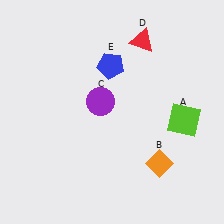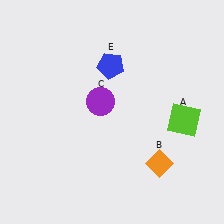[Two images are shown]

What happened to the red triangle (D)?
The red triangle (D) was removed in Image 2. It was in the top-right area of Image 1.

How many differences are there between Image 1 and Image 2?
There is 1 difference between the two images.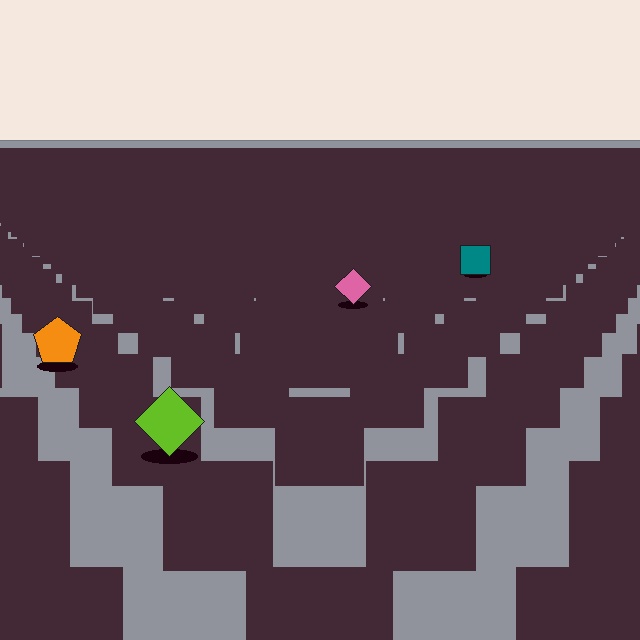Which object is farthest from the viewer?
The teal square is farthest from the viewer. It appears smaller and the ground texture around it is denser.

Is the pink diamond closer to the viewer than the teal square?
Yes. The pink diamond is closer — you can tell from the texture gradient: the ground texture is coarser near it.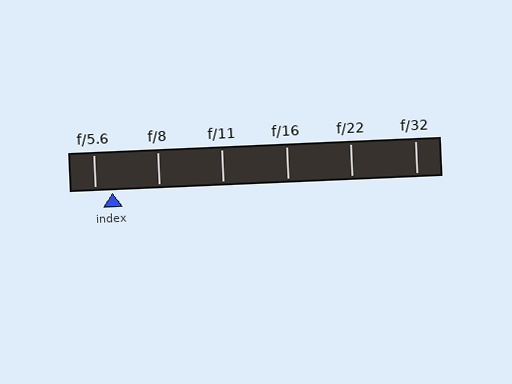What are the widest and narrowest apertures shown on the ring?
The widest aperture shown is f/5.6 and the narrowest is f/32.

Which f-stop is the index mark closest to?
The index mark is closest to f/5.6.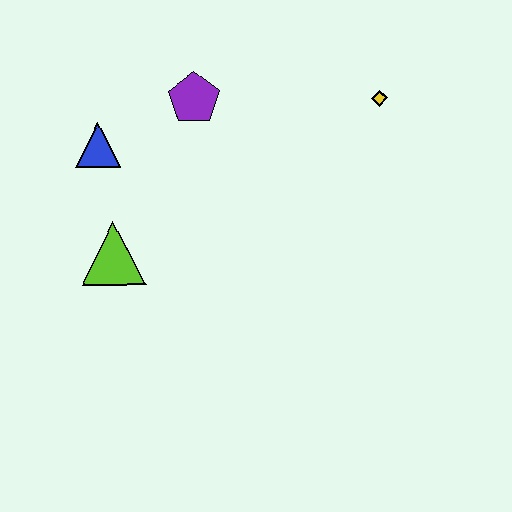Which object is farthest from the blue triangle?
The yellow diamond is farthest from the blue triangle.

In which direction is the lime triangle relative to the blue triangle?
The lime triangle is below the blue triangle.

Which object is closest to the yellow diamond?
The purple pentagon is closest to the yellow diamond.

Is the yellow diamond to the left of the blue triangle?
No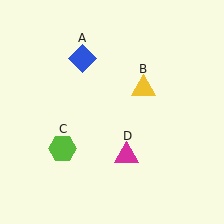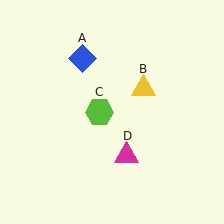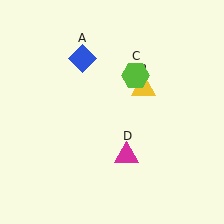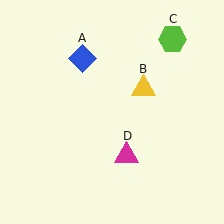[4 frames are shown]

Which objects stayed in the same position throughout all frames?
Blue diamond (object A) and yellow triangle (object B) and magenta triangle (object D) remained stationary.